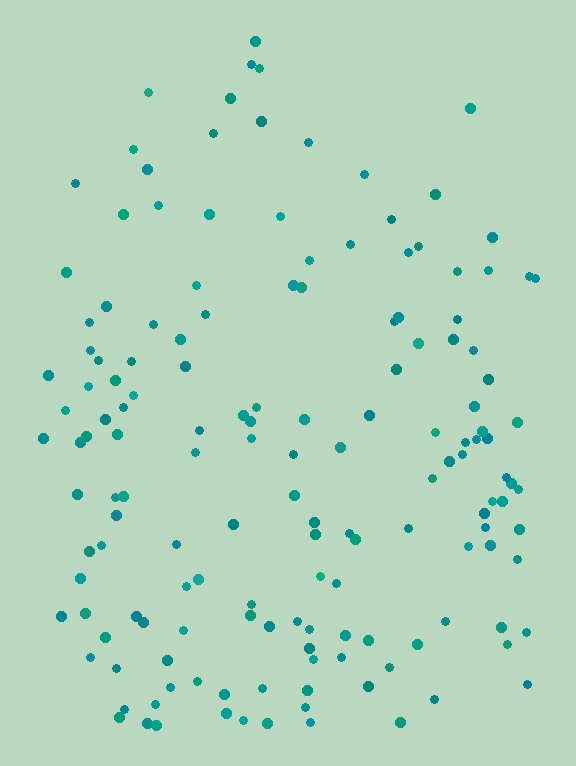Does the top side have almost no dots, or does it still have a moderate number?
Still a moderate number, just noticeably fewer than the bottom.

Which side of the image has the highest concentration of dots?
The bottom.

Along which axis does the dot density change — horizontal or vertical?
Vertical.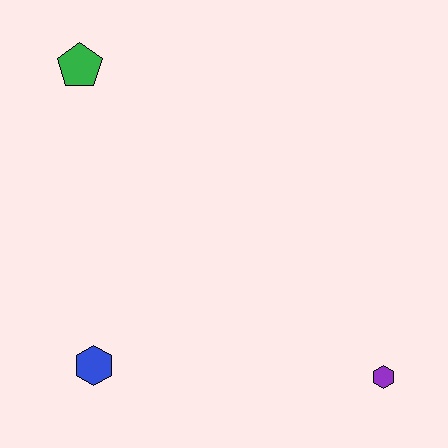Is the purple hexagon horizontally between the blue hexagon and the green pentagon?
No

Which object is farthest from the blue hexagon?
The green pentagon is farthest from the blue hexagon.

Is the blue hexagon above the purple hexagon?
Yes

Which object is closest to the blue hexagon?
The purple hexagon is closest to the blue hexagon.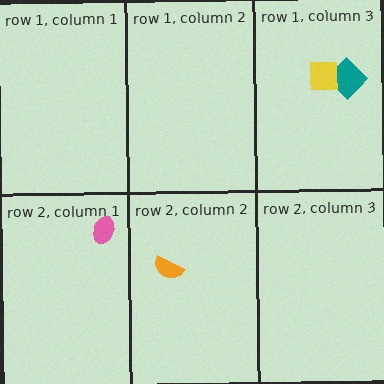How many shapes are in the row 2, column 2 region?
1.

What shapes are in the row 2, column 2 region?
The orange semicircle.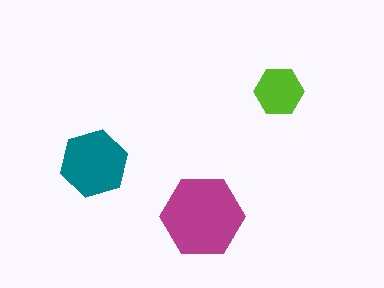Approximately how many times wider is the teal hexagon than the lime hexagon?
About 1.5 times wider.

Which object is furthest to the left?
The teal hexagon is leftmost.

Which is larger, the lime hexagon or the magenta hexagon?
The magenta one.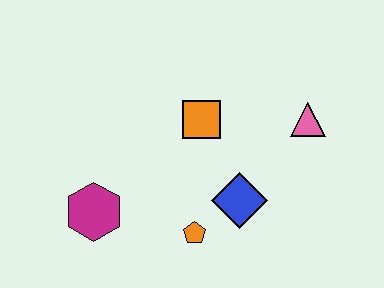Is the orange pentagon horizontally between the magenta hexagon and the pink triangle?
Yes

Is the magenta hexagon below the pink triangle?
Yes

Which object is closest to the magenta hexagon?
The orange pentagon is closest to the magenta hexagon.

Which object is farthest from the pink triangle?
The magenta hexagon is farthest from the pink triangle.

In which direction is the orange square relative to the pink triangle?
The orange square is to the left of the pink triangle.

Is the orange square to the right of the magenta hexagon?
Yes